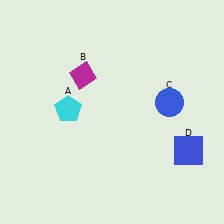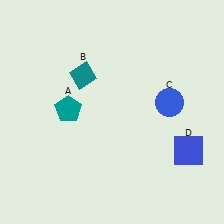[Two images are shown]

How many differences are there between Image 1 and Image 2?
There are 2 differences between the two images.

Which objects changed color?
A changed from cyan to teal. B changed from magenta to teal.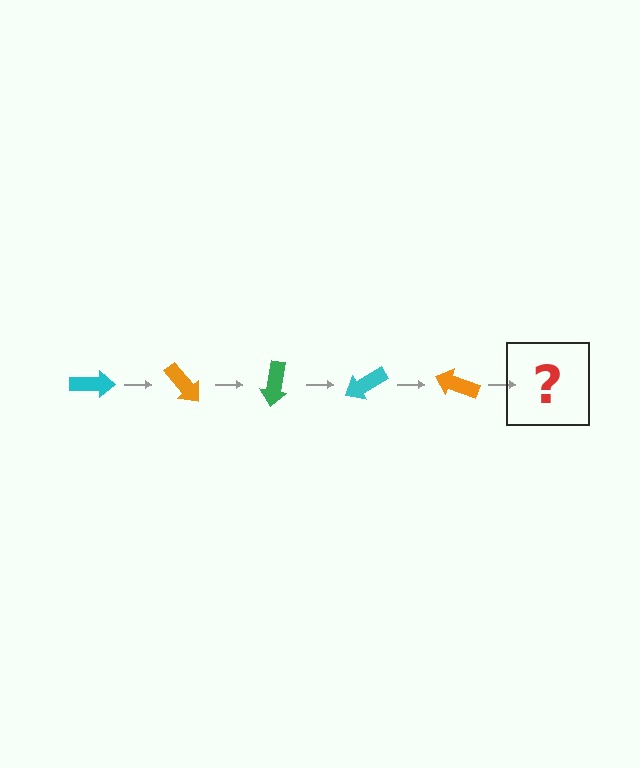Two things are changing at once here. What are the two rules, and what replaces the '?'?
The two rules are that it rotates 50 degrees each step and the color cycles through cyan, orange, and green. The '?' should be a green arrow, rotated 250 degrees from the start.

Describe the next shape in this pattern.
It should be a green arrow, rotated 250 degrees from the start.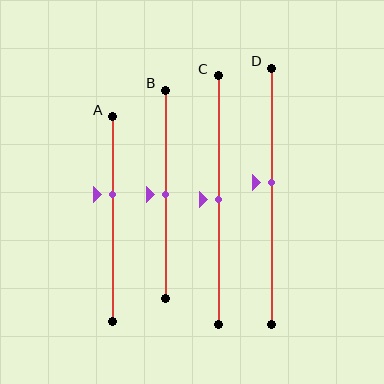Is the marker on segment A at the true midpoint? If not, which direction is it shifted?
No, the marker on segment A is shifted upward by about 12% of the segment length.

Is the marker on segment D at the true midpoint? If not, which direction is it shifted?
No, the marker on segment D is shifted upward by about 5% of the segment length.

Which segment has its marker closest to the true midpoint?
Segment B has its marker closest to the true midpoint.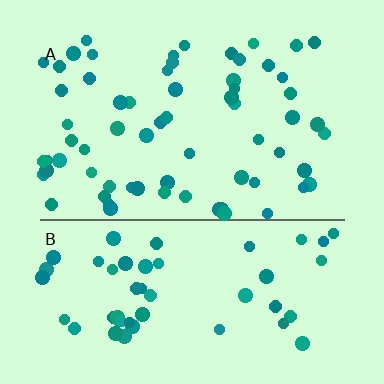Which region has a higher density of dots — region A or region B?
A (the top).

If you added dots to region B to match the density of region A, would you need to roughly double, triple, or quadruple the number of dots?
Approximately double.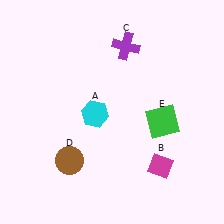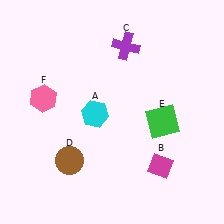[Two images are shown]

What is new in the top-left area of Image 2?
A pink hexagon (F) was added in the top-left area of Image 2.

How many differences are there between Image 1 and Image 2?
There is 1 difference between the two images.